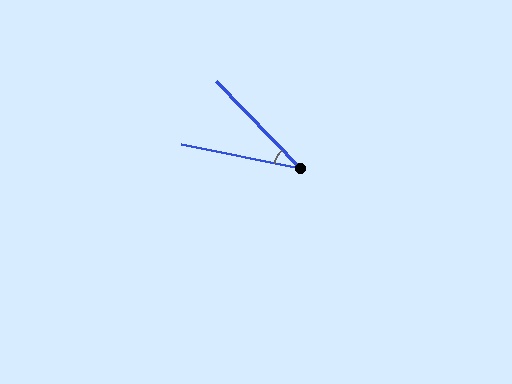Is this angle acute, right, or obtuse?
It is acute.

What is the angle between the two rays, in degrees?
Approximately 35 degrees.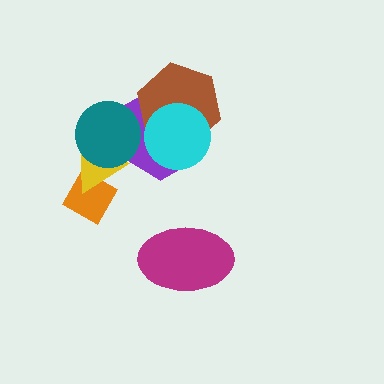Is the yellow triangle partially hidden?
Yes, it is partially covered by another shape.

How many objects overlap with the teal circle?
2 objects overlap with the teal circle.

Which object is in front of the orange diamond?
The yellow triangle is in front of the orange diamond.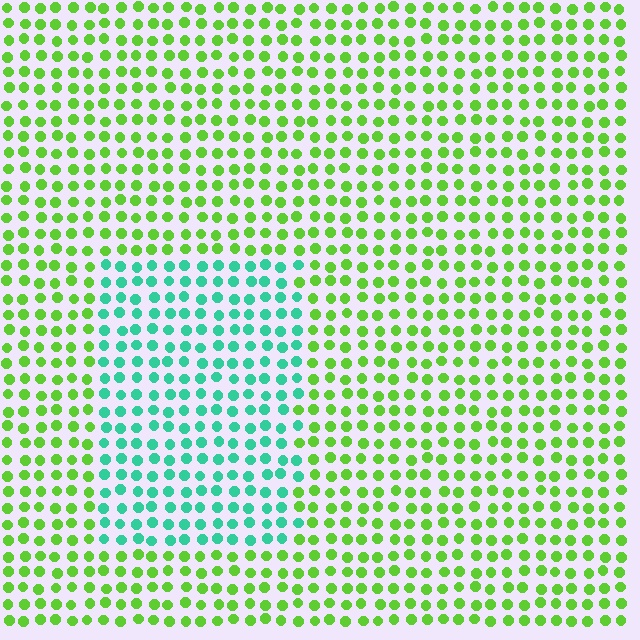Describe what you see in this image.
The image is filled with small lime elements in a uniform arrangement. A rectangle-shaped region is visible where the elements are tinted to a slightly different hue, forming a subtle color boundary.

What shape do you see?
I see a rectangle.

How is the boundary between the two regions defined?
The boundary is defined purely by a slight shift in hue (about 58 degrees). Spacing, size, and orientation are identical on both sides.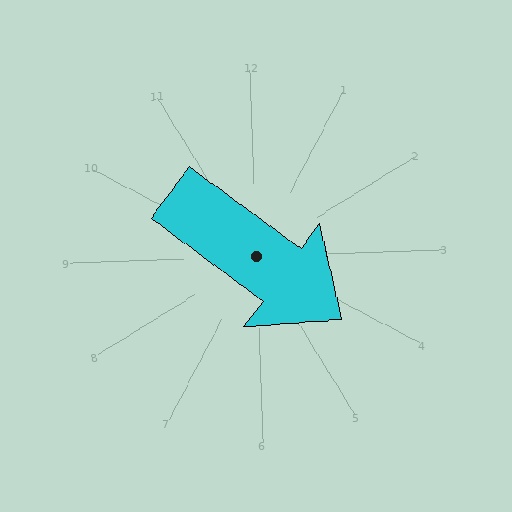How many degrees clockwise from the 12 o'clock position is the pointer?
Approximately 128 degrees.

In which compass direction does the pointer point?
Southeast.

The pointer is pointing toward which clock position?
Roughly 4 o'clock.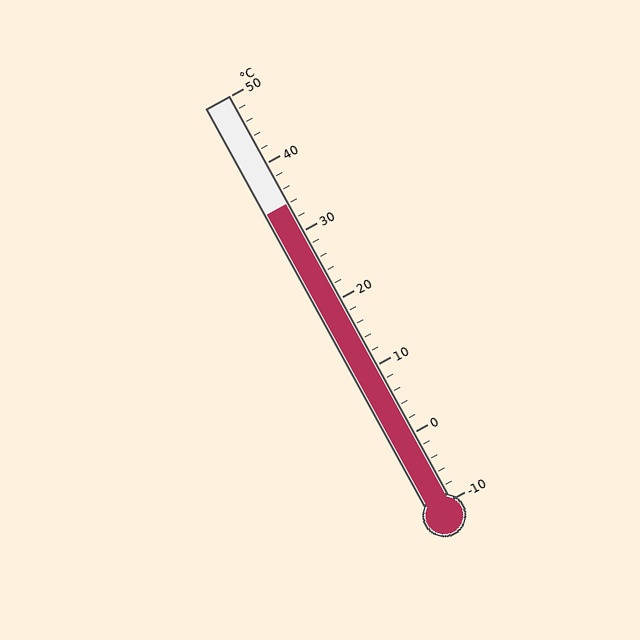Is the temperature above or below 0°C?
The temperature is above 0°C.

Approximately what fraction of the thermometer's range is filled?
The thermometer is filled to approximately 75% of its range.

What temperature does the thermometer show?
The thermometer shows approximately 34°C.